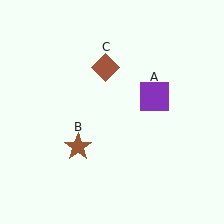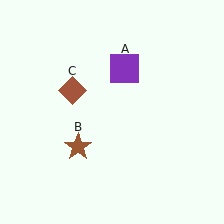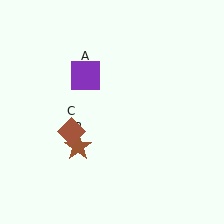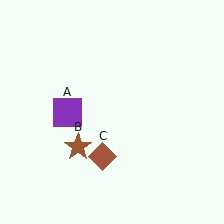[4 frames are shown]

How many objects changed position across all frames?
2 objects changed position: purple square (object A), brown diamond (object C).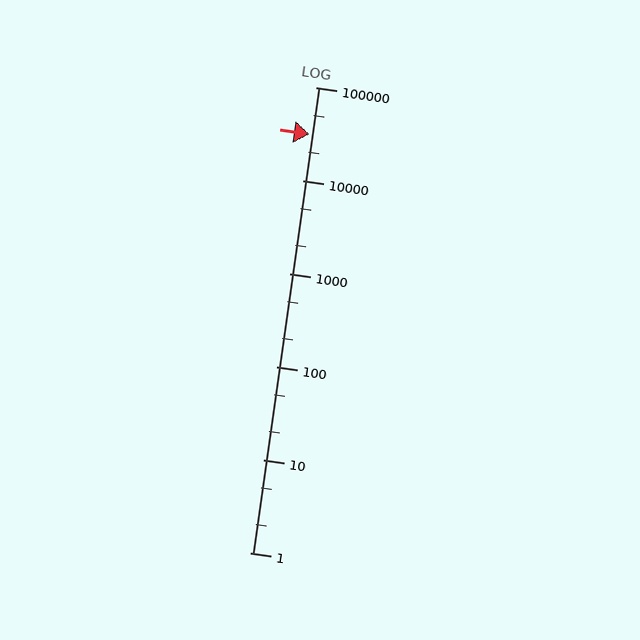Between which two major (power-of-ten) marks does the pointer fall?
The pointer is between 10000 and 100000.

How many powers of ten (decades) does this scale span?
The scale spans 5 decades, from 1 to 100000.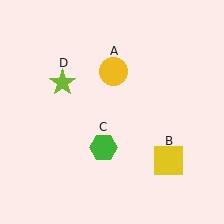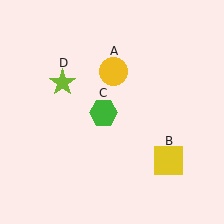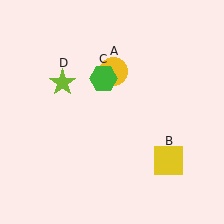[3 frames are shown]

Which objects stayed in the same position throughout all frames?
Yellow circle (object A) and yellow square (object B) and lime star (object D) remained stationary.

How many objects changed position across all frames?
1 object changed position: green hexagon (object C).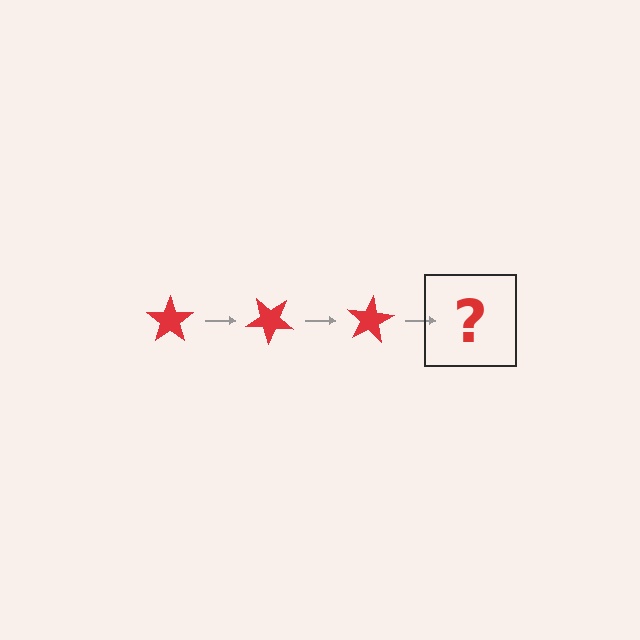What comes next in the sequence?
The next element should be a red star rotated 120 degrees.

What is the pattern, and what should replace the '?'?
The pattern is that the star rotates 40 degrees each step. The '?' should be a red star rotated 120 degrees.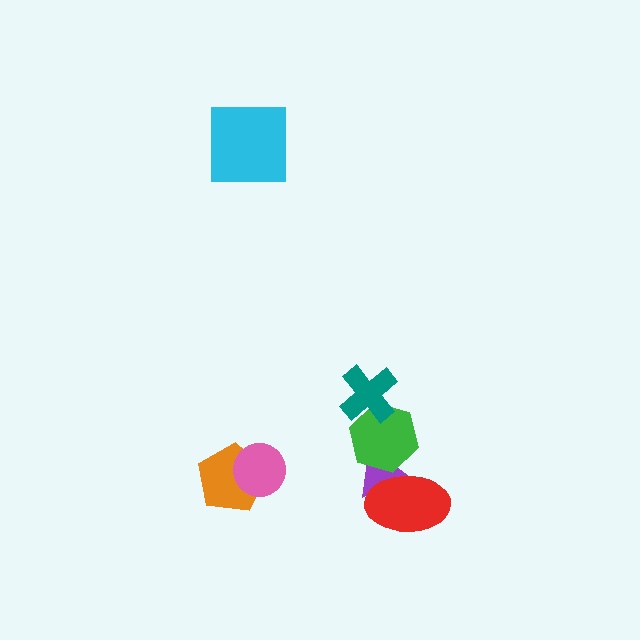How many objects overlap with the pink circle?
1 object overlaps with the pink circle.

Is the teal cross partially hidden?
No, no other shape covers it.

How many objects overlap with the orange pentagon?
1 object overlaps with the orange pentagon.